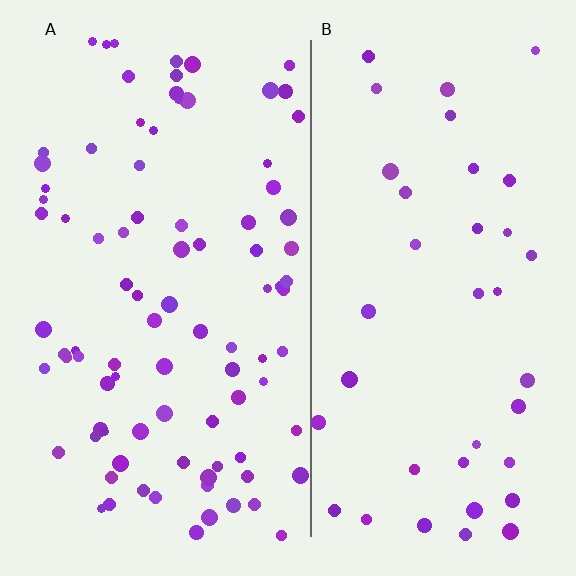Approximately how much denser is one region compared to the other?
Approximately 2.3× — region A over region B.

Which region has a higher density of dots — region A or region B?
A (the left).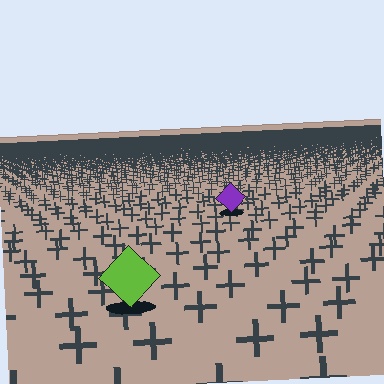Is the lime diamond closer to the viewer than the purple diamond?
Yes. The lime diamond is closer — you can tell from the texture gradient: the ground texture is coarser near it.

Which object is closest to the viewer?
The lime diamond is closest. The texture marks near it are larger and more spread out.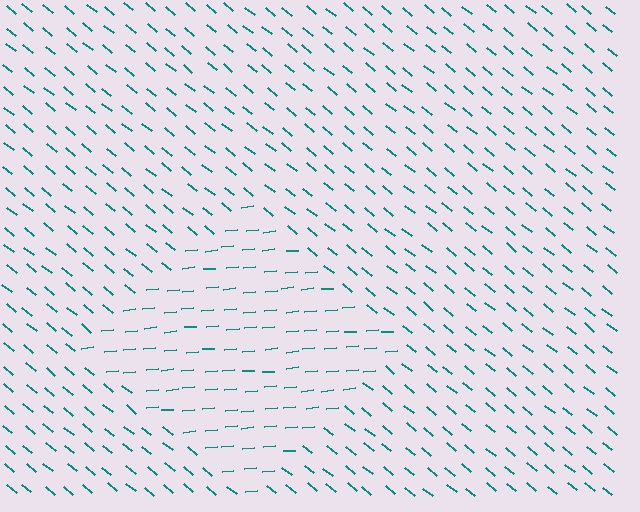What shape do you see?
I see a diamond.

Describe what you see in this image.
The image is filled with small teal line segments. A diamond region in the image has lines oriented differently from the surrounding lines, creating a visible texture boundary.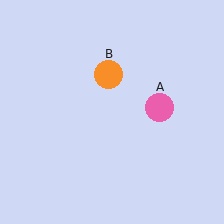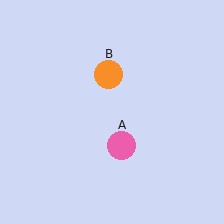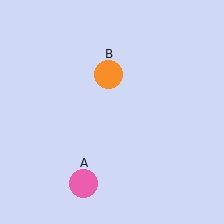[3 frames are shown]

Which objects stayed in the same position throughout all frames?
Orange circle (object B) remained stationary.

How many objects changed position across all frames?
1 object changed position: pink circle (object A).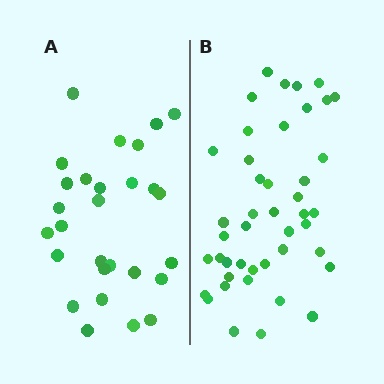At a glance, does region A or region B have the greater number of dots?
Region B (the right region) has more dots.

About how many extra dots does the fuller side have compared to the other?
Region B has approximately 15 more dots than region A.